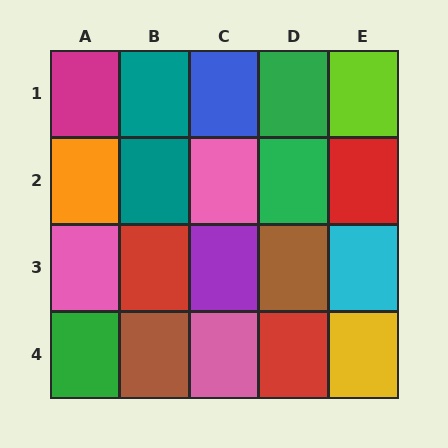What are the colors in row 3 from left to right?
Pink, red, purple, brown, cyan.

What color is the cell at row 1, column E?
Lime.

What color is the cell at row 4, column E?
Yellow.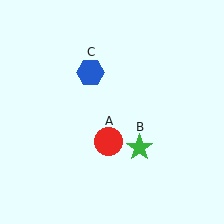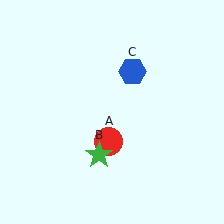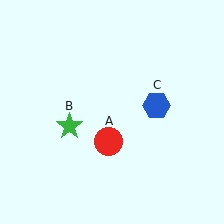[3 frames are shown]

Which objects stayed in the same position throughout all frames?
Red circle (object A) remained stationary.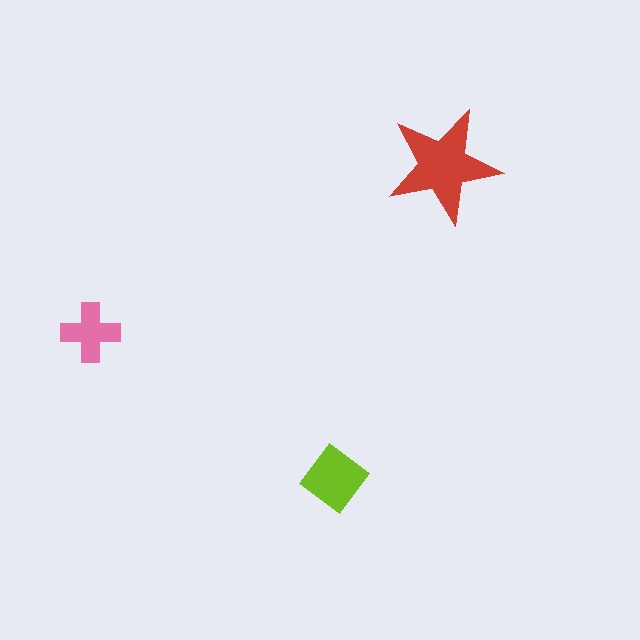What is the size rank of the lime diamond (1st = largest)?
2nd.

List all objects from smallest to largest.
The pink cross, the lime diamond, the red star.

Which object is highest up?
The red star is topmost.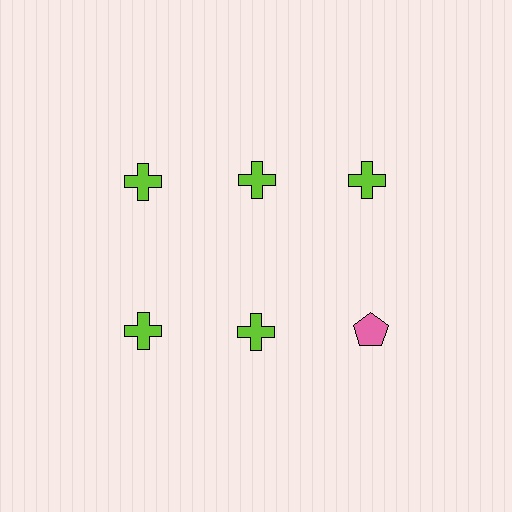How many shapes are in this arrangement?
There are 6 shapes arranged in a grid pattern.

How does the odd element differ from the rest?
It differs in both color (pink instead of lime) and shape (pentagon instead of cross).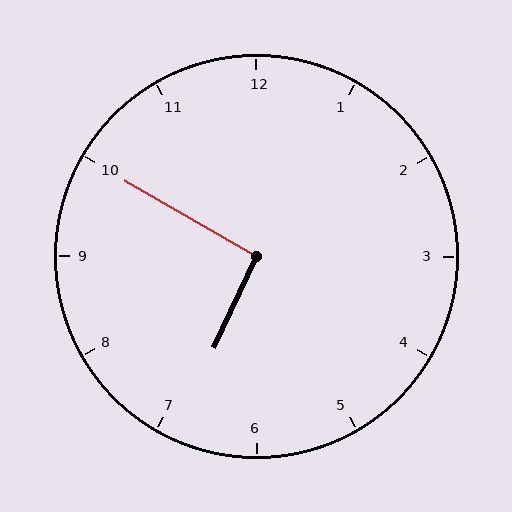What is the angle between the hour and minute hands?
Approximately 95 degrees.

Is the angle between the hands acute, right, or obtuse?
It is right.